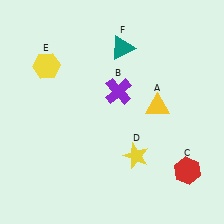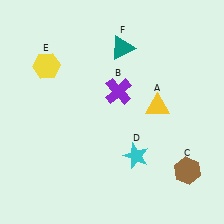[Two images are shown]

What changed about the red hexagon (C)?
In Image 1, C is red. In Image 2, it changed to brown.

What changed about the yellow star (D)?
In Image 1, D is yellow. In Image 2, it changed to cyan.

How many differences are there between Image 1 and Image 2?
There are 2 differences between the two images.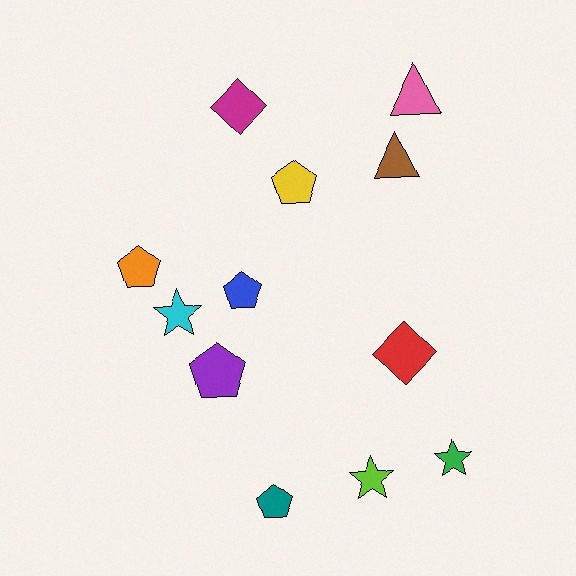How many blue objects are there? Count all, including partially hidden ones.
There is 1 blue object.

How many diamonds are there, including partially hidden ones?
There are 2 diamonds.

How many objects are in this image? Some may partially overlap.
There are 12 objects.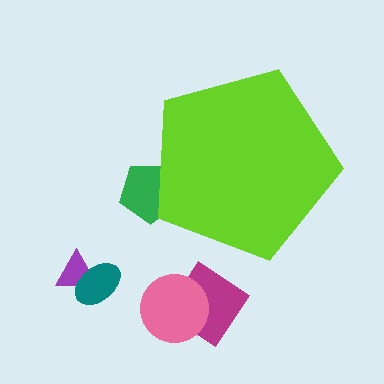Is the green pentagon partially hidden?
Yes, the green pentagon is partially hidden behind the lime pentagon.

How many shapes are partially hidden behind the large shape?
1 shape is partially hidden.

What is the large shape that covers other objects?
A lime pentagon.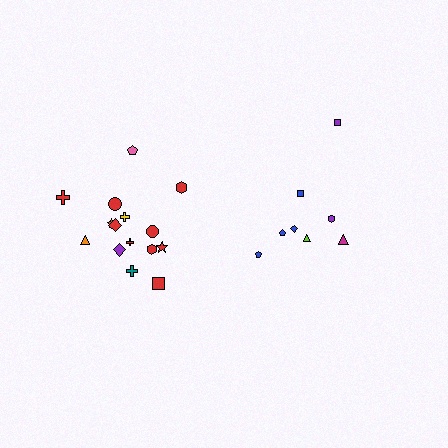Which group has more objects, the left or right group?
The left group.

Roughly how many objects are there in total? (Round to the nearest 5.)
Roughly 25 objects in total.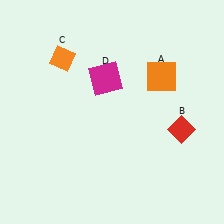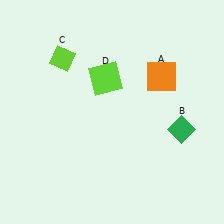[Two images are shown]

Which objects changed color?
B changed from red to green. C changed from orange to lime. D changed from magenta to lime.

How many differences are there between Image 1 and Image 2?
There are 3 differences between the two images.